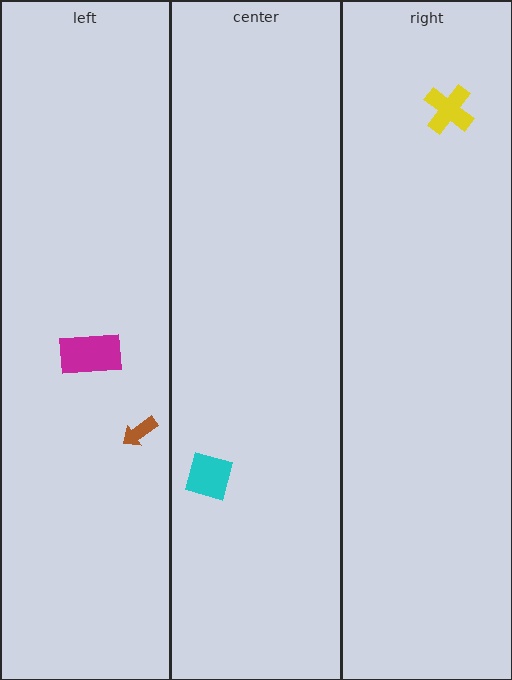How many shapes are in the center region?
1.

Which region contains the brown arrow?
The left region.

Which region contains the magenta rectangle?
The left region.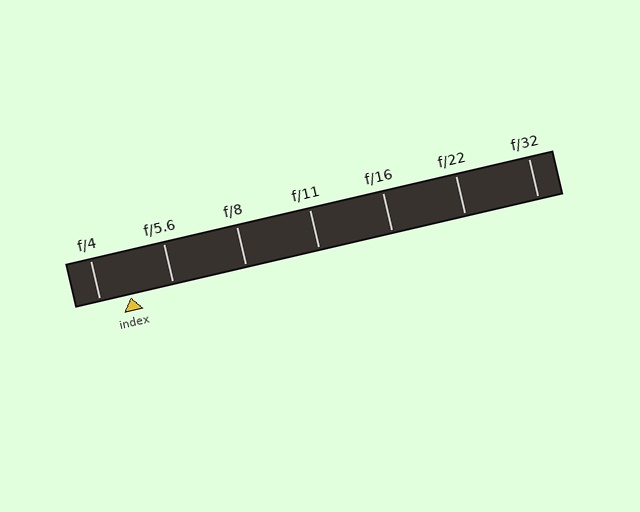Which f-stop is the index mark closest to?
The index mark is closest to f/4.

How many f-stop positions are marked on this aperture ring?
There are 7 f-stop positions marked.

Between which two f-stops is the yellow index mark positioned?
The index mark is between f/4 and f/5.6.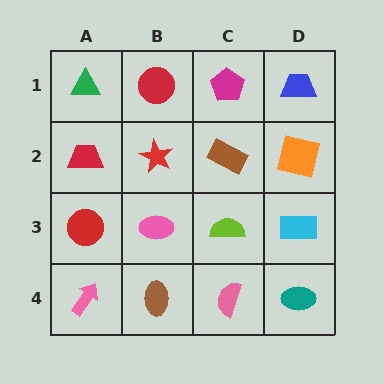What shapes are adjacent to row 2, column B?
A red circle (row 1, column B), a pink ellipse (row 3, column B), a red trapezoid (row 2, column A), a brown rectangle (row 2, column C).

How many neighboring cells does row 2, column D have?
3.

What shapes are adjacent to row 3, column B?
A red star (row 2, column B), a brown ellipse (row 4, column B), a red circle (row 3, column A), a lime semicircle (row 3, column C).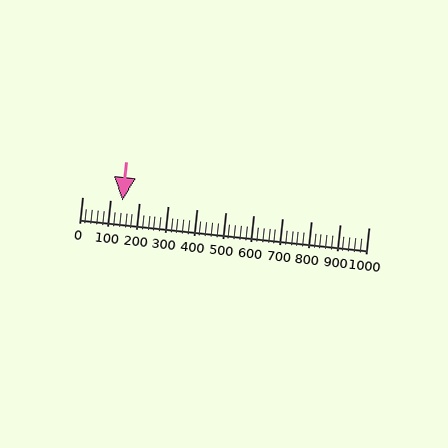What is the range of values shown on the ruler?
The ruler shows values from 0 to 1000.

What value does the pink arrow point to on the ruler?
The pink arrow points to approximately 140.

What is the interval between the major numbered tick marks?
The major tick marks are spaced 100 units apart.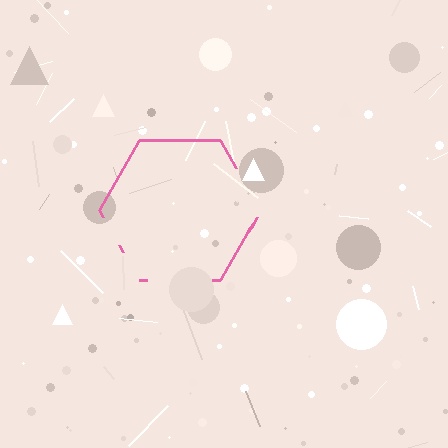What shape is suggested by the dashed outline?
The dashed outline suggests a hexagon.